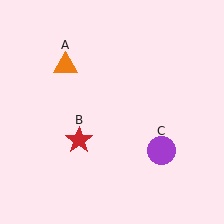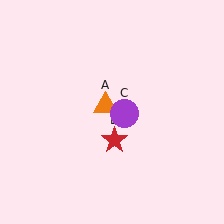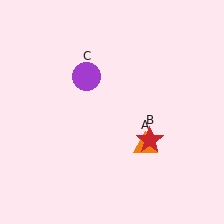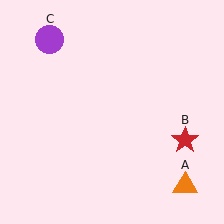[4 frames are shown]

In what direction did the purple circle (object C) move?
The purple circle (object C) moved up and to the left.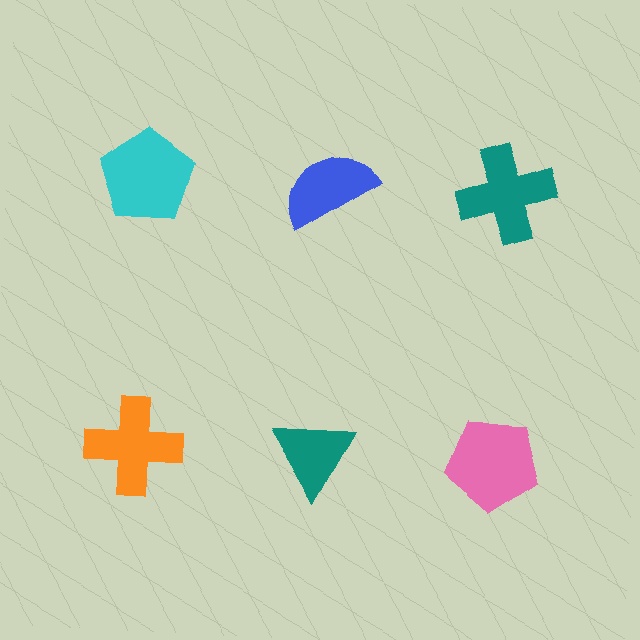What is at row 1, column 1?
A cyan pentagon.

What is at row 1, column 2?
A blue semicircle.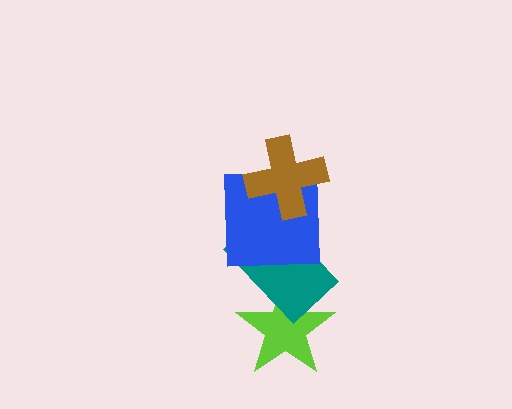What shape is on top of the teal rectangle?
The blue square is on top of the teal rectangle.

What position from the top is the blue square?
The blue square is 2nd from the top.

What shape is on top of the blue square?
The brown cross is on top of the blue square.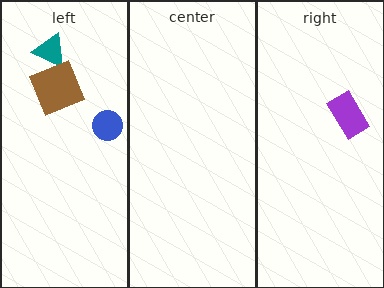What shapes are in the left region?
The blue circle, the teal triangle, the brown square.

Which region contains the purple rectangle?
The right region.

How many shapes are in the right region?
1.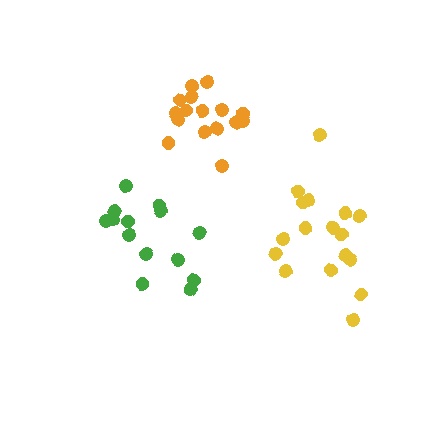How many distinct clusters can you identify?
There are 3 distinct clusters.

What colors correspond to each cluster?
The clusters are colored: orange, yellow, green.